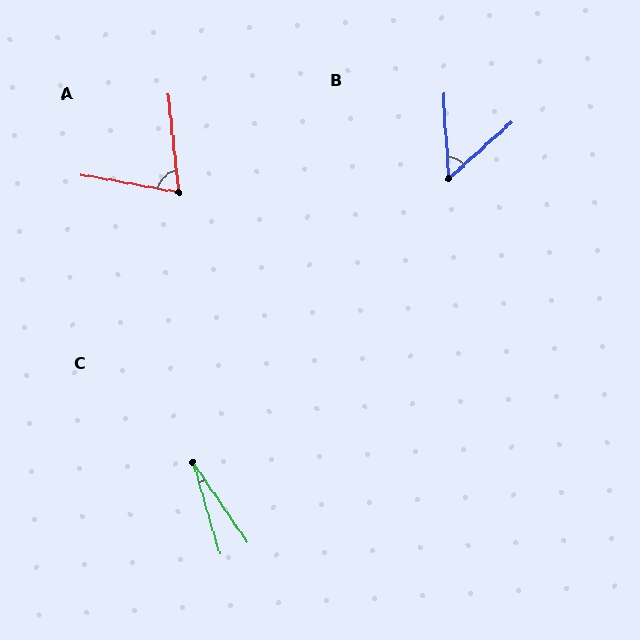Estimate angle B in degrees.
Approximately 51 degrees.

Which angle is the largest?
A, at approximately 74 degrees.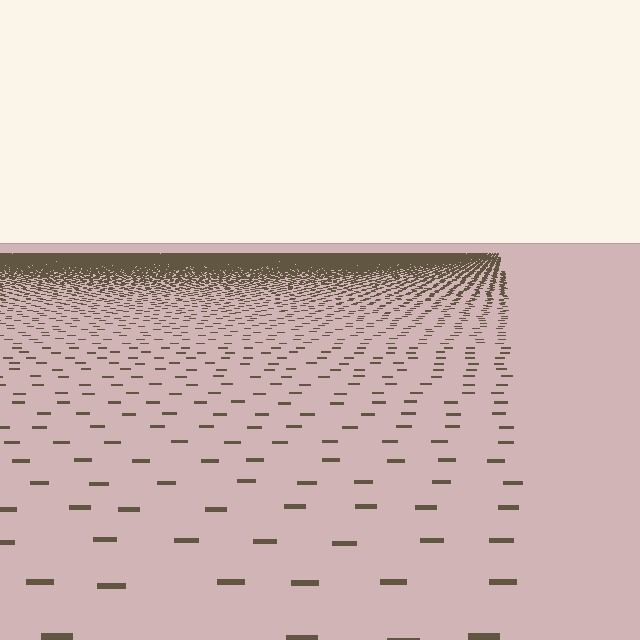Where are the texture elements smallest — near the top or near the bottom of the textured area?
Near the top.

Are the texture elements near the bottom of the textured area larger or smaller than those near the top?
Larger. Near the bottom, elements are closer to the viewer and appear at a bigger on-screen size.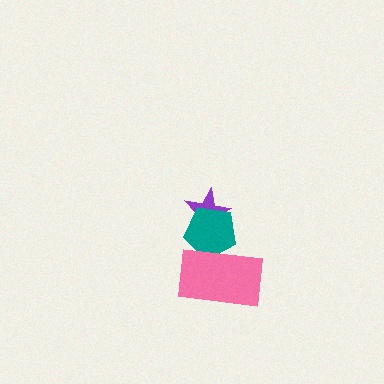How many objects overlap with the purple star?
1 object overlaps with the purple star.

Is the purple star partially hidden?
Yes, it is partially covered by another shape.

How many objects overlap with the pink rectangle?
1 object overlaps with the pink rectangle.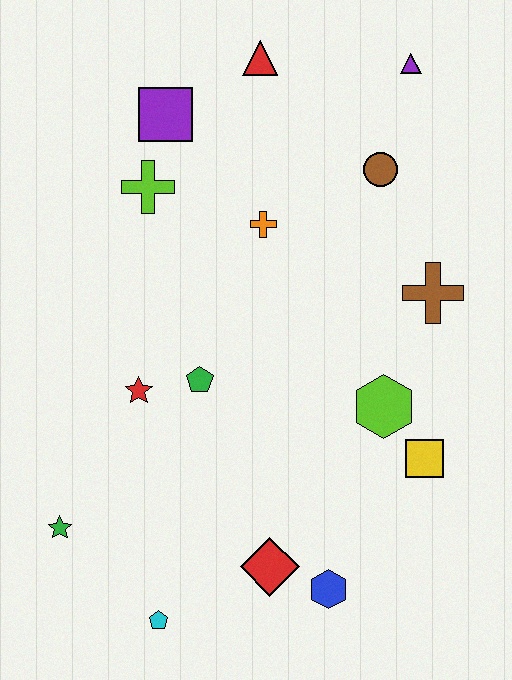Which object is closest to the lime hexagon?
The yellow square is closest to the lime hexagon.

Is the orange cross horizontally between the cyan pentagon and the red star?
No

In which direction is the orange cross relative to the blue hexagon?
The orange cross is above the blue hexagon.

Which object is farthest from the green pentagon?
The purple triangle is farthest from the green pentagon.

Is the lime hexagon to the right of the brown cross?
No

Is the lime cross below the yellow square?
No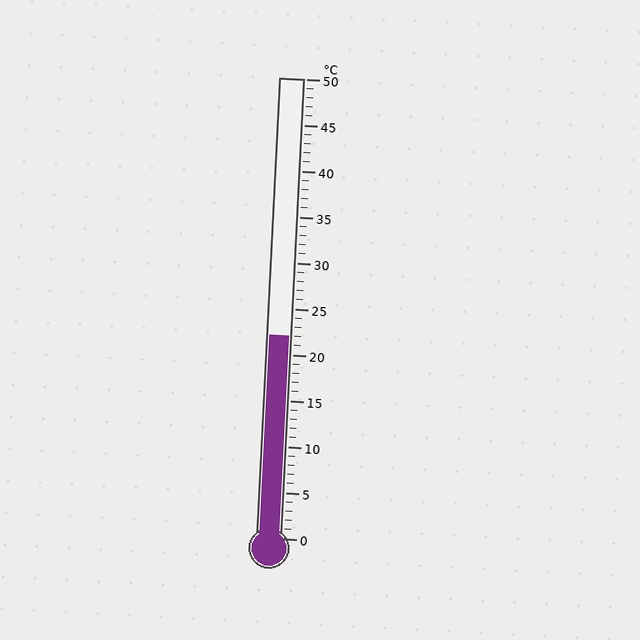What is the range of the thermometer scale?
The thermometer scale ranges from 0°C to 50°C.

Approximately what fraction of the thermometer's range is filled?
The thermometer is filled to approximately 45% of its range.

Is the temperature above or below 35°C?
The temperature is below 35°C.